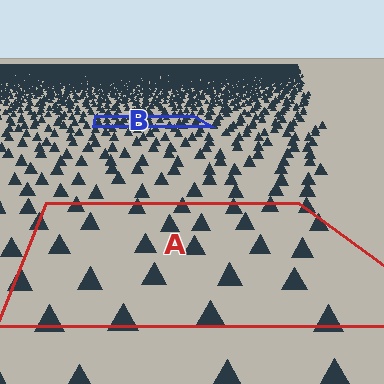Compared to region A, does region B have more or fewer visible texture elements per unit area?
Region B has more texture elements per unit area — they are packed more densely because it is farther away.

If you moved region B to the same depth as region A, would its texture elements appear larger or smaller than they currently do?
They would appear larger. At a closer depth, the same texture elements are projected at a bigger on-screen size.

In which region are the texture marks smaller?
The texture marks are smaller in region B, because it is farther away.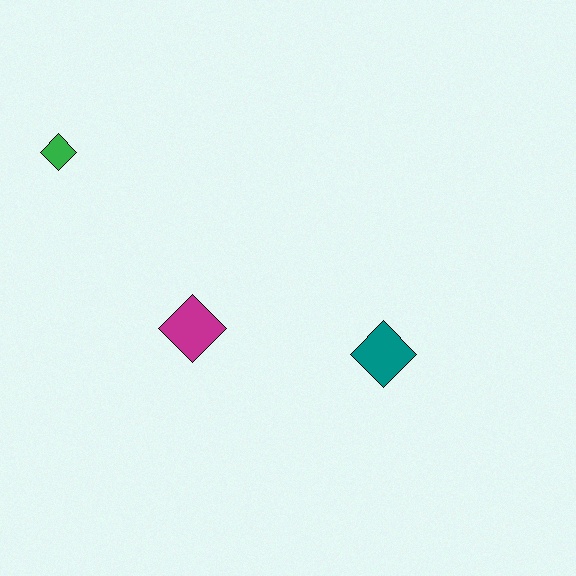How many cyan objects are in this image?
There are no cyan objects.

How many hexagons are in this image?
There are no hexagons.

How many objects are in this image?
There are 3 objects.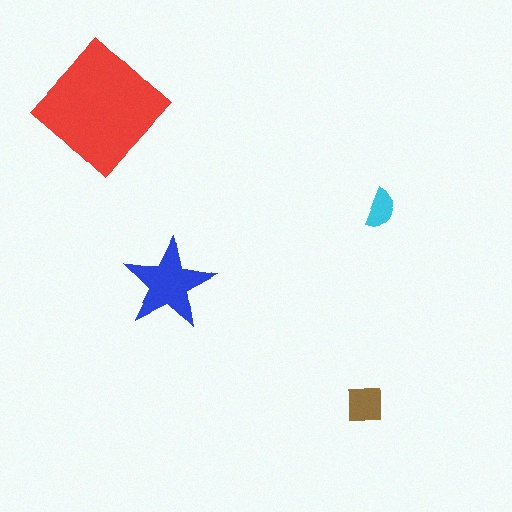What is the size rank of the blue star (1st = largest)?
2nd.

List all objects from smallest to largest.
The cyan semicircle, the brown square, the blue star, the red diamond.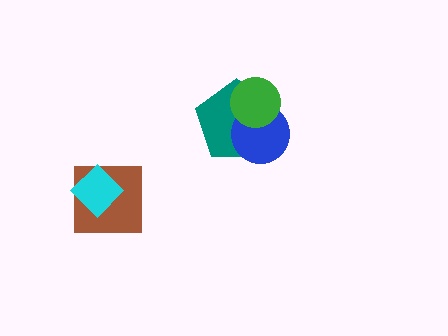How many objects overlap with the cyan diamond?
1 object overlaps with the cyan diamond.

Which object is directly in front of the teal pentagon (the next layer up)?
The blue circle is directly in front of the teal pentagon.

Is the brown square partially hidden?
Yes, it is partially covered by another shape.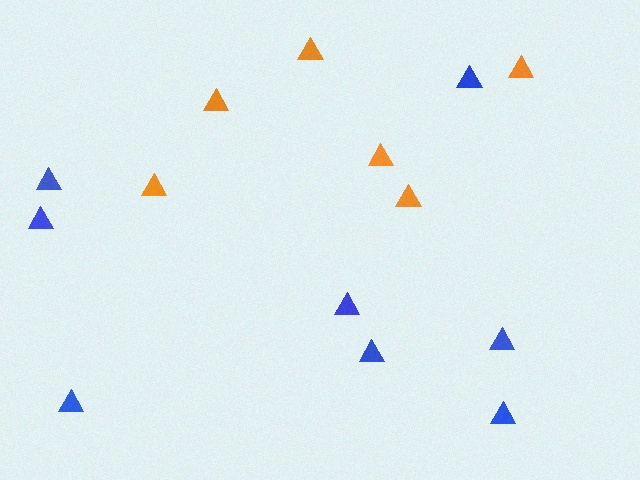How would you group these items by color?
There are 2 groups: one group of orange triangles (6) and one group of blue triangles (8).